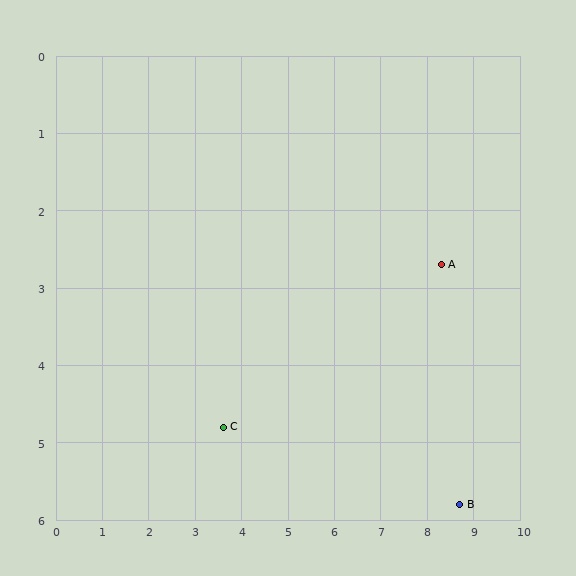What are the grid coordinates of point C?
Point C is at approximately (3.6, 4.8).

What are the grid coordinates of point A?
Point A is at approximately (8.3, 2.7).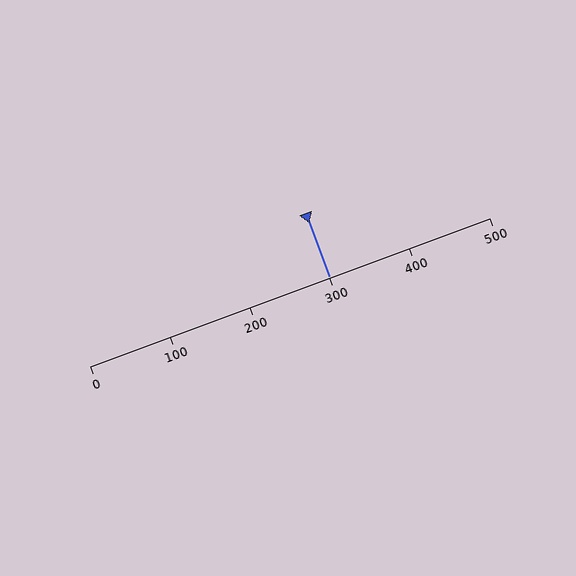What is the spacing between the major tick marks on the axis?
The major ticks are spaced 100 apart.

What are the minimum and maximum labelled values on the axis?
The axis runs from 0 to 500.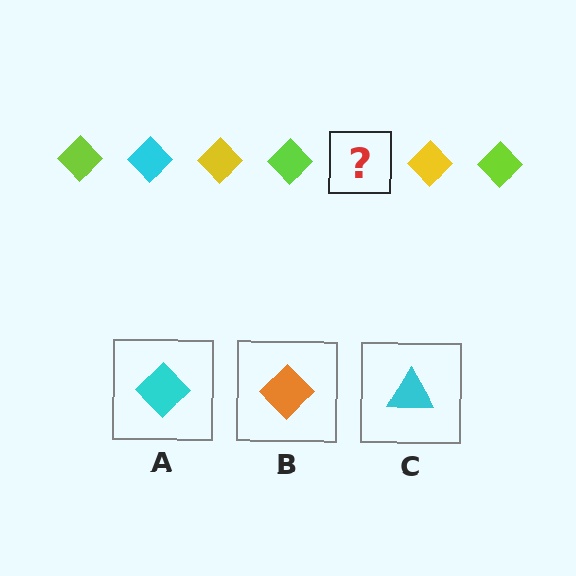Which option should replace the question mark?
Option A.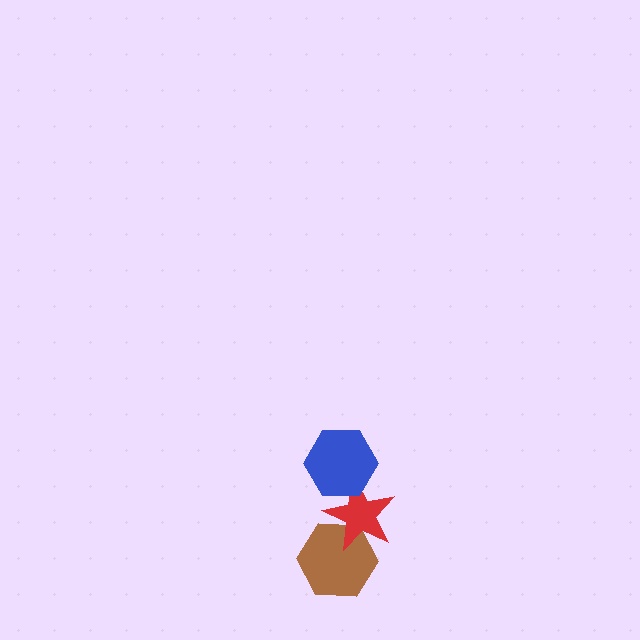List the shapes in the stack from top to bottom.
From top to bottom: the blue hexagon, the red star, the brown hexagon.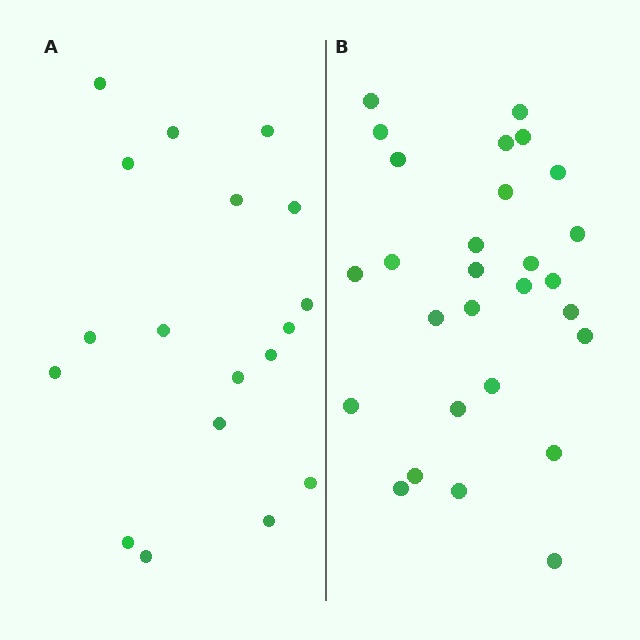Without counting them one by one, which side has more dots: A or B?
Region B (the right region) has more dots.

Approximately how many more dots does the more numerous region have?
Region B has roughly 10 or so more dots than region A.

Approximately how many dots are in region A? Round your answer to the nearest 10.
About 20 dots. (The exact count is 18, which rounds to 20.)